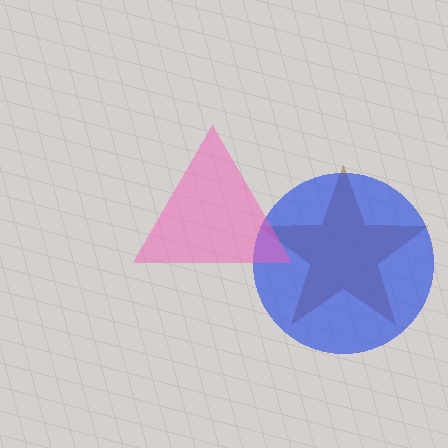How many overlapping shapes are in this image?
There are 3 overlapping shapes in the image.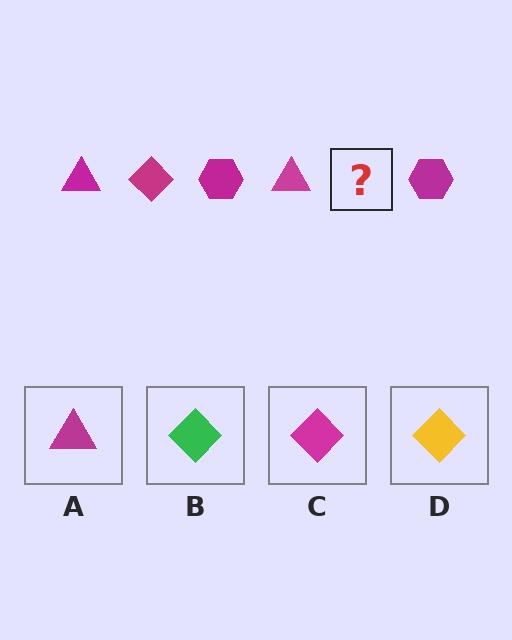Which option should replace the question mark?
Option C.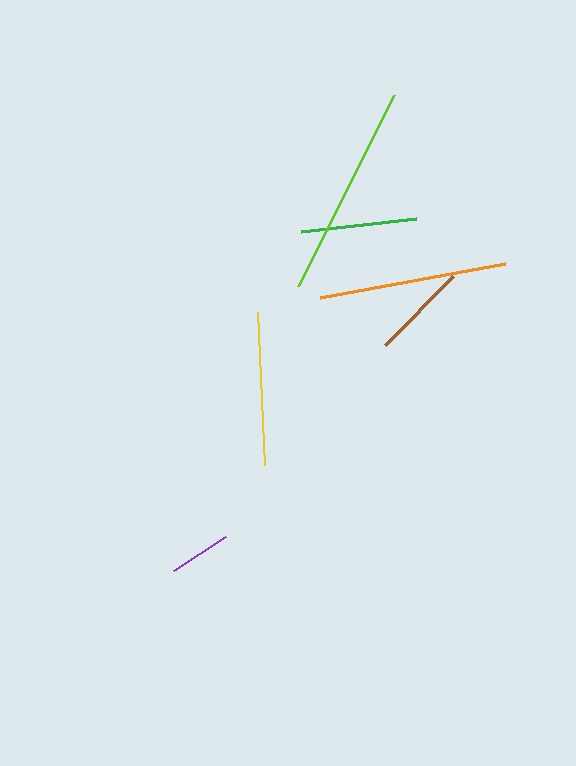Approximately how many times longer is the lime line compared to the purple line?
The lime line is approximately 3.4 times the length of the purple line.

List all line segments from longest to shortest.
From longest to shortest: lime, orange, yellow, green, brown, purple.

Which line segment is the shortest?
The purple line is the shortest at approximately 62 pixels.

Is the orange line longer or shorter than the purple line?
The orange line is longer than the purple line.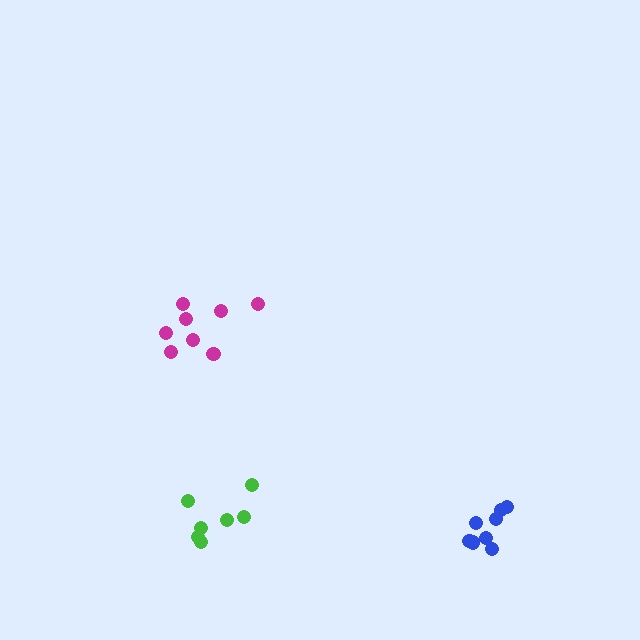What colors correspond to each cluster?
The clusters are colored: magenta, blue, green.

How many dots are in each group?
Group 1: 8 dots, Group 2: 8 dots, Group 3: 7 dots (23 total).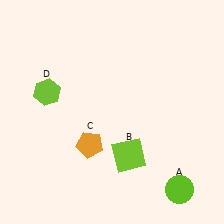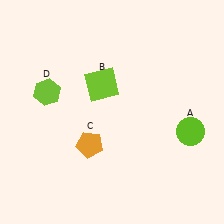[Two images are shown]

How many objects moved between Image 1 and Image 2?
2 objects moved between the two images.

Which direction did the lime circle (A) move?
The lime circle (A) moved up.